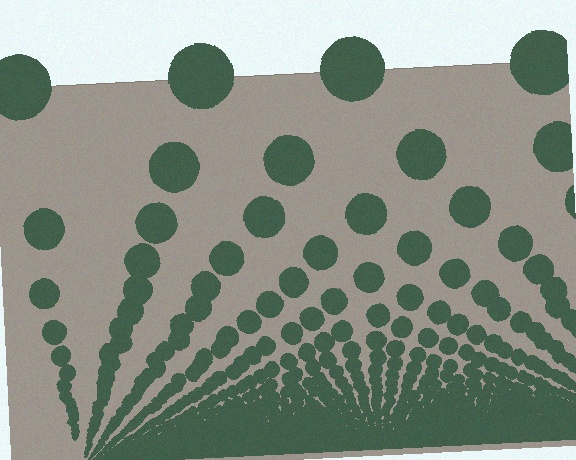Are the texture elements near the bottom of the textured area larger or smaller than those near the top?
Smaller. The gradient is inverted — elements near the bottom are smaller and denser.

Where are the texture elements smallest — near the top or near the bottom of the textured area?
Near the bottom.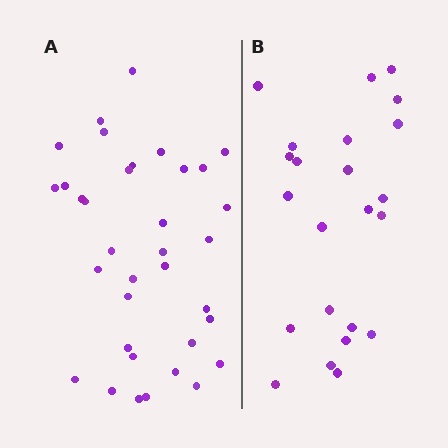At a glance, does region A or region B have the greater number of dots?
Region A (the left region) has more dots.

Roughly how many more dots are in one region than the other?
Region A has roughly 12 or so more dots than region B.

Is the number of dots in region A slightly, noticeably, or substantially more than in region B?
Region A has substantially more. The ratio is roughly 1.5 to 1.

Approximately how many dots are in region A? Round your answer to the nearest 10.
About 40 dots. (The exact count is 35, which rounds to 40.)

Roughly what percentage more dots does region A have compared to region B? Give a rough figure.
About 50% more.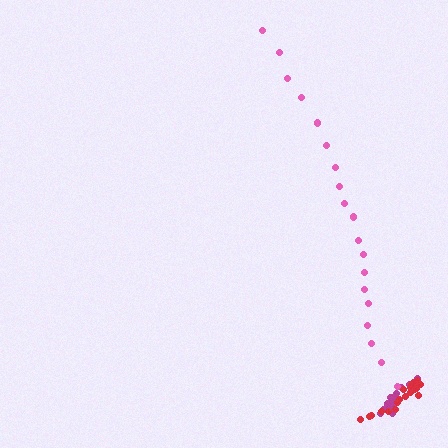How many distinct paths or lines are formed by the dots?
There are 3 distinct paths.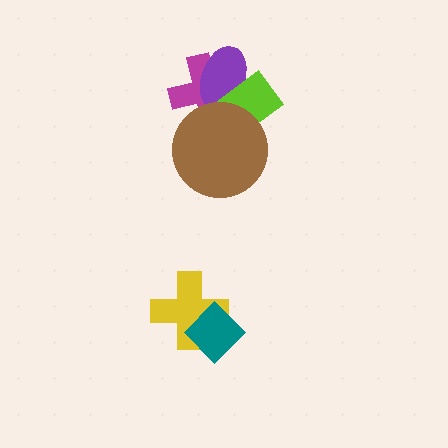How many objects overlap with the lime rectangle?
3 objects overlap with the lime rectangle.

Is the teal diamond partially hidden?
No, no other shape covers it.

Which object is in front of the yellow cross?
The teal diamond is in front of the yellow cross.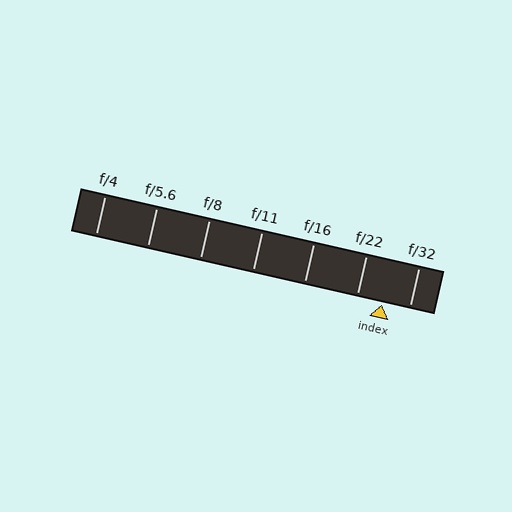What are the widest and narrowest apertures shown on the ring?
The widest aperture shown is f/4 and the narrowest is f/32.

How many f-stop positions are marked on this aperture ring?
There are 7 f-stop positions marked.